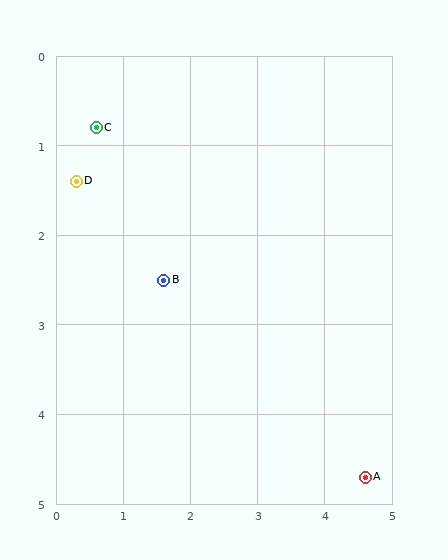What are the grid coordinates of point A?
Point A is at approximately (4.6, 4.7).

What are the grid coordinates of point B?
Point B is at approximately (1.6, 2.5).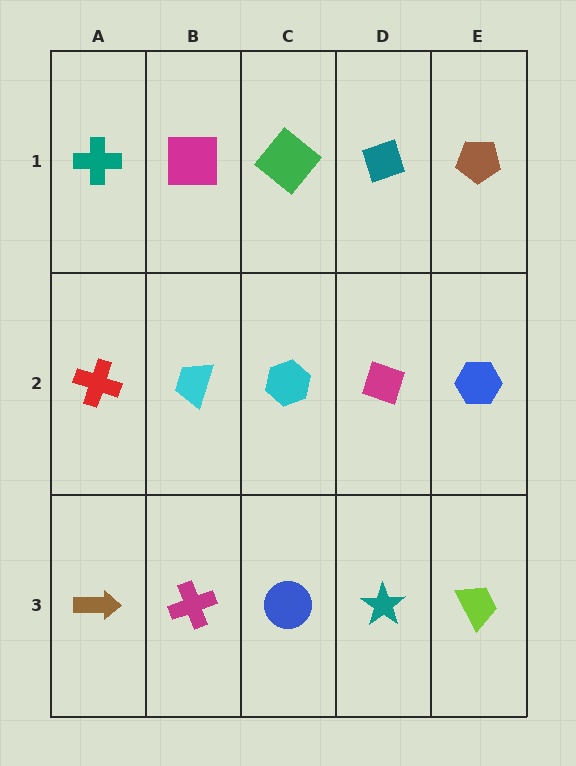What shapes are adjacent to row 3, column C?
A cyan hexagon (row 2, column C), a magenta cross (row 3, column B), a teal star (row 3, column D).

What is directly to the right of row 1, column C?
A teal diamond.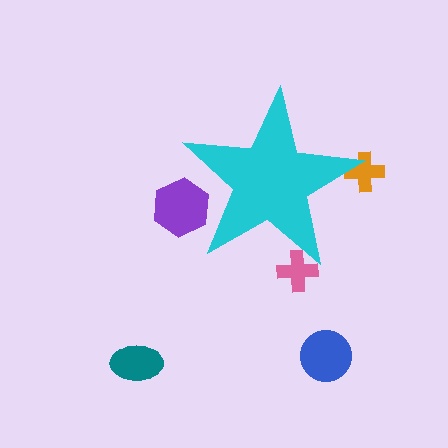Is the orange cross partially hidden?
Yes, the orange cross is partially hidden behind the cyan star.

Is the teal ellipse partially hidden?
No, the teal ellipse is fully visible.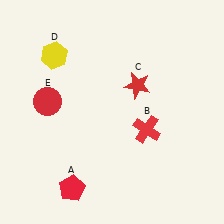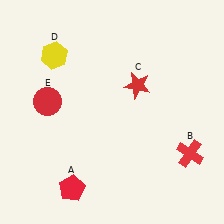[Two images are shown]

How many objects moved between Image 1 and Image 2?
1 object moved between the two images.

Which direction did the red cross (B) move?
The red cross (B) moved right.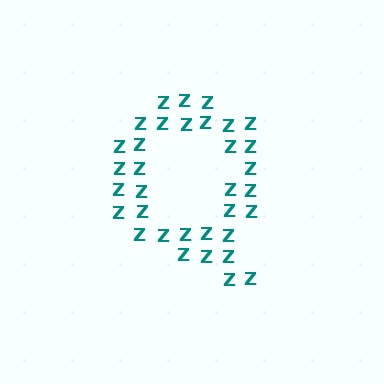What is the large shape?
The large shape is the letter Q.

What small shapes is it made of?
It is made of small letter Z's.